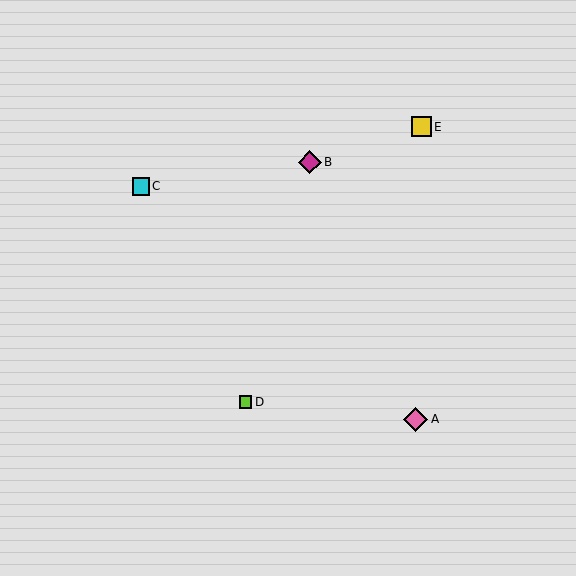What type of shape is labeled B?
Shape B is a magenta diamond.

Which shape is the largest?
The pink diamond (labeled A) is the largest.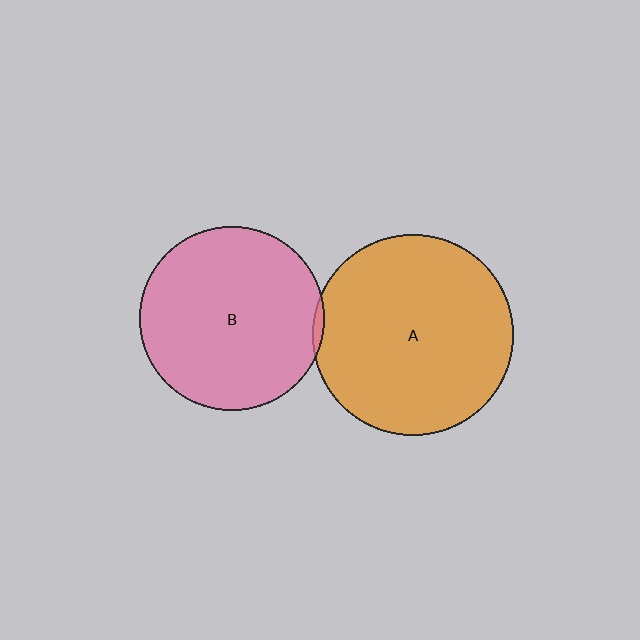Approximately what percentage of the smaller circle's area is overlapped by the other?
Approximately 5%.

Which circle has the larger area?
Circle A (orange).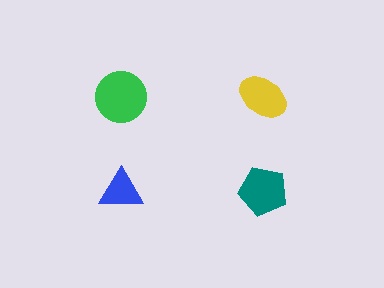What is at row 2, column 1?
A blue triangle.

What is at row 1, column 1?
A green circle.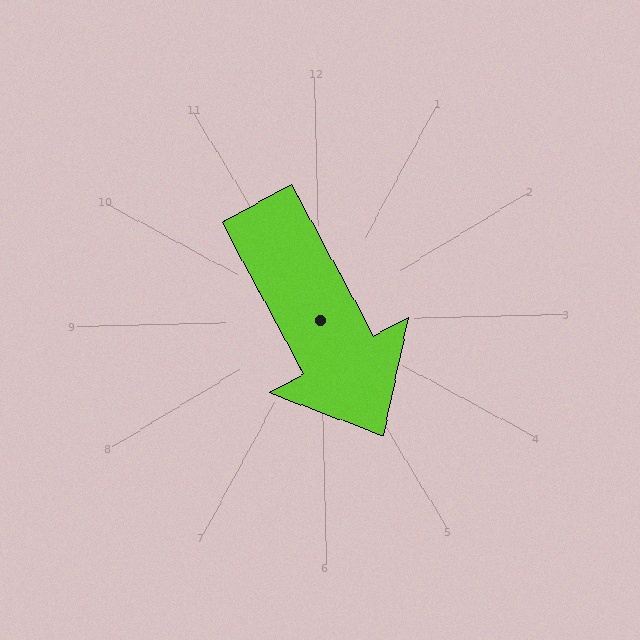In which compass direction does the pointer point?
Southeast.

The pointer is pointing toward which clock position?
Roughly 5 o'clock.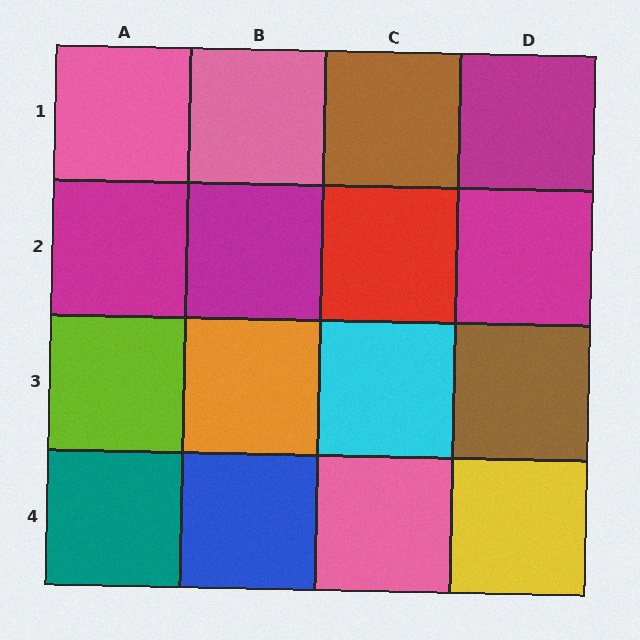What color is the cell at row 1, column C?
Brown.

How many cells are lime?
1 cell is lime.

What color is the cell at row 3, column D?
Brown.